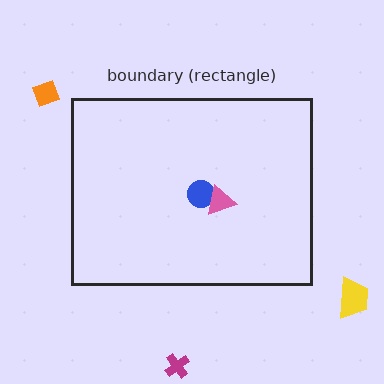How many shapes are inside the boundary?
2 inside, 3 outside.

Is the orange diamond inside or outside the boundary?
Outside.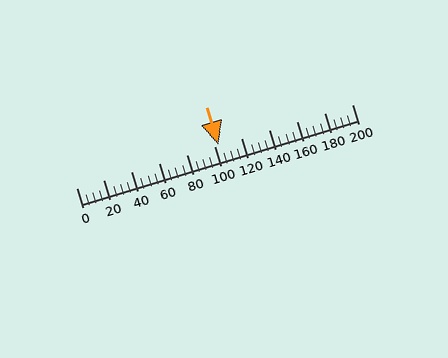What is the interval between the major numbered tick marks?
The major tick marks are spaced 20 units apart.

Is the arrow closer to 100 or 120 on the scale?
The arrow is closer to 100.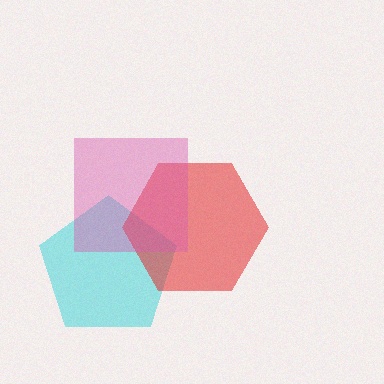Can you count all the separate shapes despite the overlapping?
Yes, there are 3 separate shapes.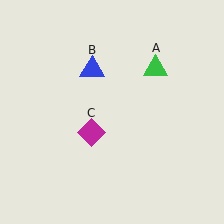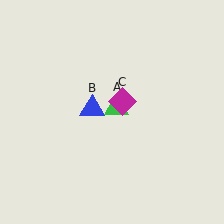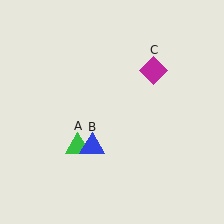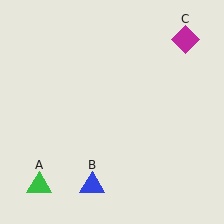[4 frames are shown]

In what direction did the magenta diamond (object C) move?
The magenta diamond (object C) moved up and to the right.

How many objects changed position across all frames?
3 objects changed position: green triangle (object A), blue triangle (object B), magenta diamond (object C).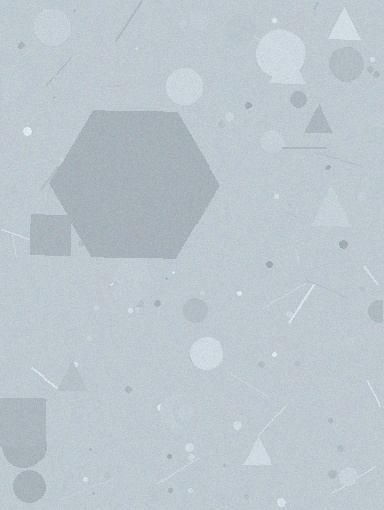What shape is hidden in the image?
A hexagon is hidden in the image.